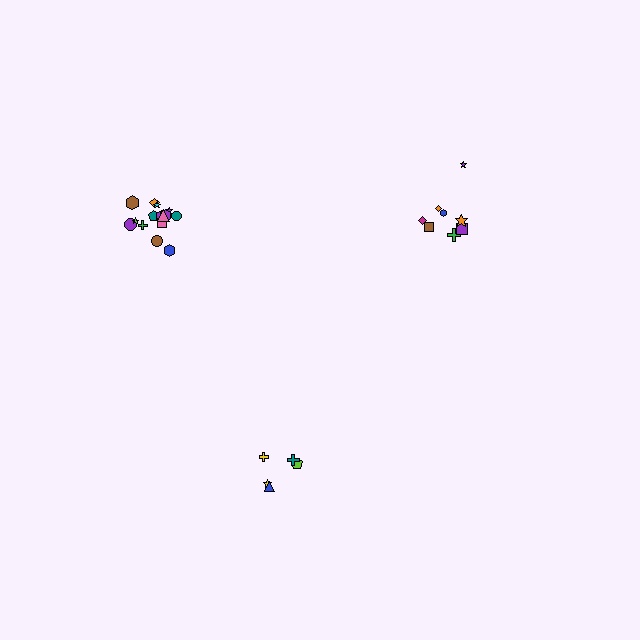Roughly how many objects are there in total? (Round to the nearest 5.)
Roughly 30 objects in total.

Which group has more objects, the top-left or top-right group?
The top-left group.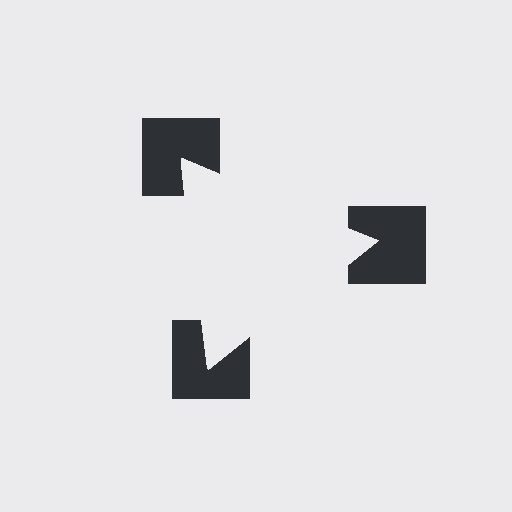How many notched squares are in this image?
There are 3 — one at each vertex of the illusory triangle.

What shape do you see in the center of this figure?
An illusory triangle — its edges are inferred from the aligned wedge cuts in the notched squares, not physically drawn.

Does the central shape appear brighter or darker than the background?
It typically appears slightly brighter than the background, even though no actual brightness change is drawn.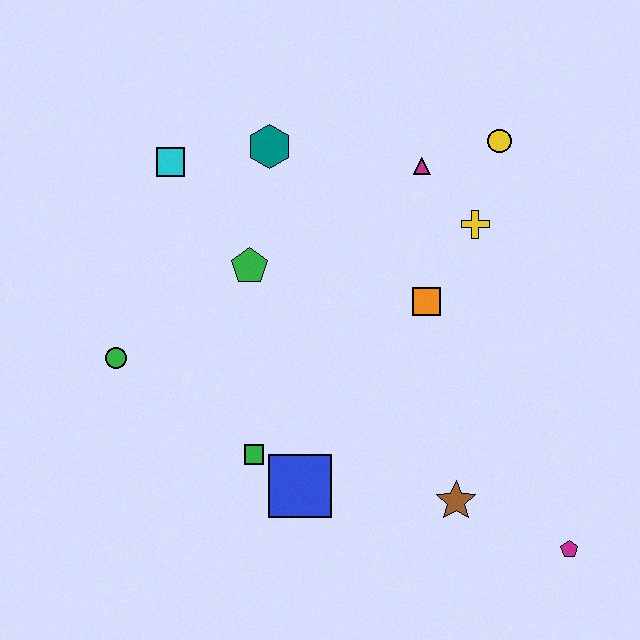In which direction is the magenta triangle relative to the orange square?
The magenta triangle is above the orange square.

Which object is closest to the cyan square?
The teal hexagon is closest to the cyan square.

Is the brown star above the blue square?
No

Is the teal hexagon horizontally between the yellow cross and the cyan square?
Yes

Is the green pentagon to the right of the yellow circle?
No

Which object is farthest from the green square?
The yellow circle is farthest from the green square.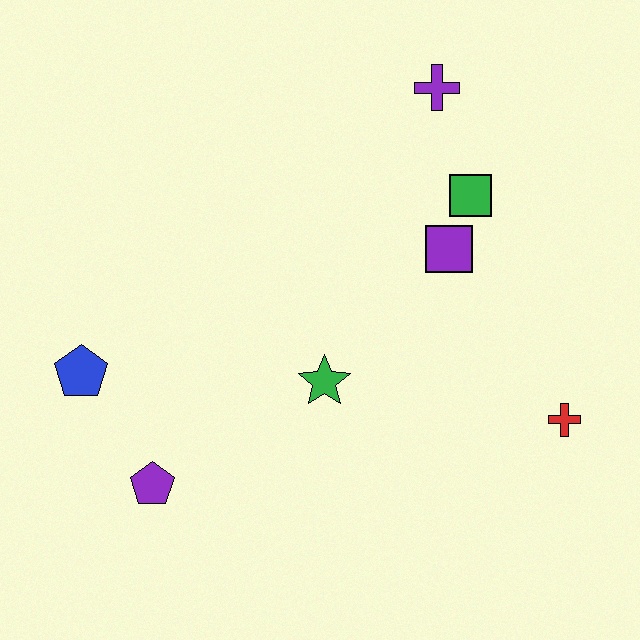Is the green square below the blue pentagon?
No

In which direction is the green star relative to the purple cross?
The green star is below the purple cross.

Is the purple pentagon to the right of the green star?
No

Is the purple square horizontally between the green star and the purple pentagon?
No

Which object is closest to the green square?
The purple square is closest to the green square.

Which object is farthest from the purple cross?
The purple pentagon is farthest from the purple cross.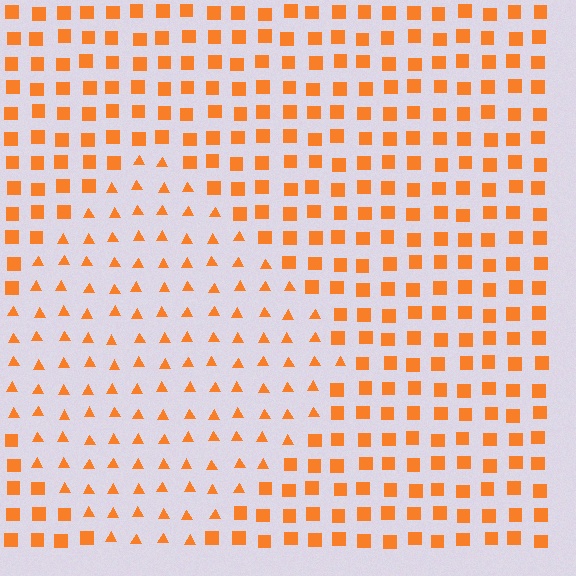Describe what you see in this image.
The image is filled with small orange elements arranged in a uniform grid. A diamond-shaped region contains triangles, while the surrounding area contains squares. The boundary is defined purely by the change in element shape.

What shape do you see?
I see a diamond.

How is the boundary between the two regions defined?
The boundary is defined by a change in element shape: triangles inside vs. squares outside. All elements share the same color and spacing.